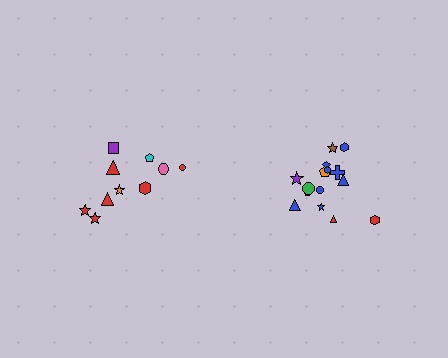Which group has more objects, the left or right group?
The right group.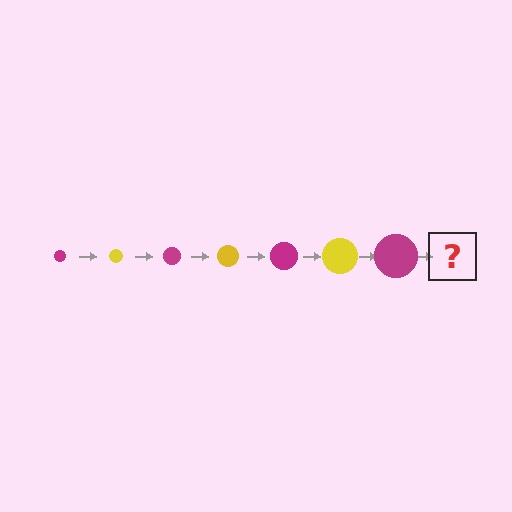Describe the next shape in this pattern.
It should be a yellow circle, larger than the previous one.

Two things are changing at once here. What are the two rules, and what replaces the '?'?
The two rules are that the circle grows larger each step and the color cycles through magenta and yellow. The '?' should be a yellow circle, larger than the previous one.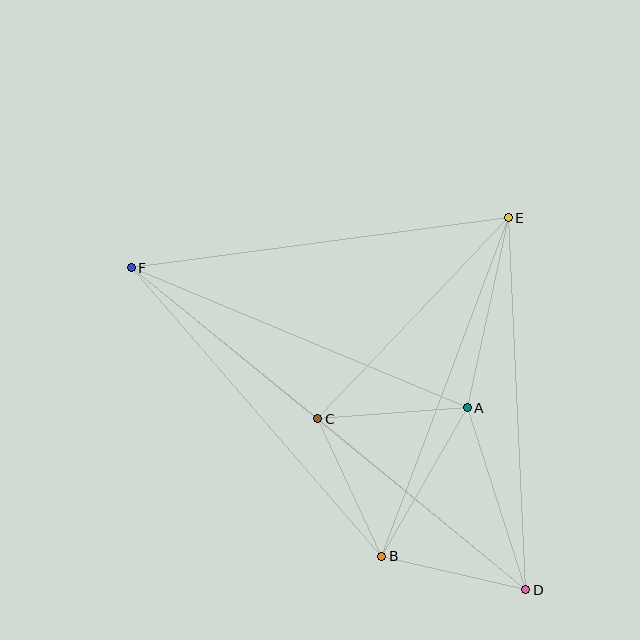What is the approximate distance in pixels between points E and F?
The distance between E and F is approximately 380 pixels.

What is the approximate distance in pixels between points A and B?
The distance between A and B is approximately 171 pixels.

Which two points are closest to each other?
Points B and D are closest to each other.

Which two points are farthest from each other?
Points D and F are farthest from each other.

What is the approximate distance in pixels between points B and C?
The distance between B and C is approximately 152 pixels.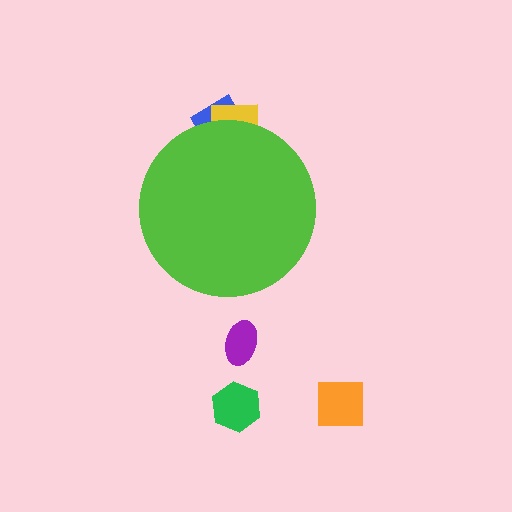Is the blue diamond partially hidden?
Yes, the blue diamond is partially hidden behind the lime circle.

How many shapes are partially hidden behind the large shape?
2 shapes are partially hidden.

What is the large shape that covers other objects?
A lime circle.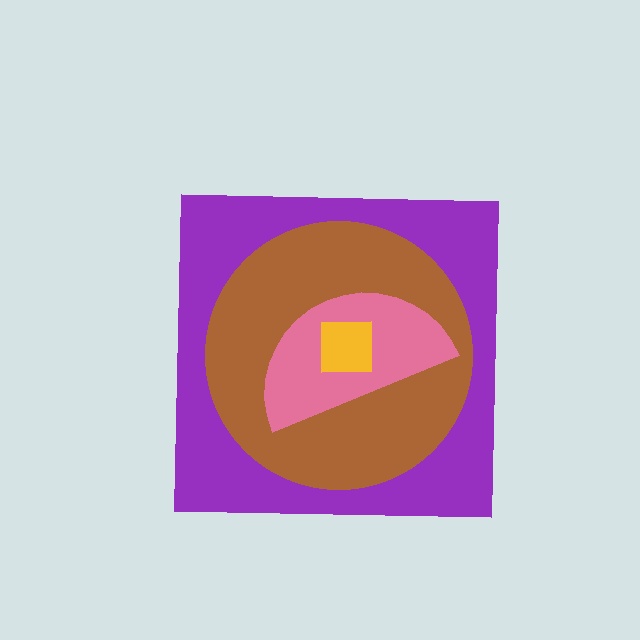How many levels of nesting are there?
4.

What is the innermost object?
The yellow square.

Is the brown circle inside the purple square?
Yes.